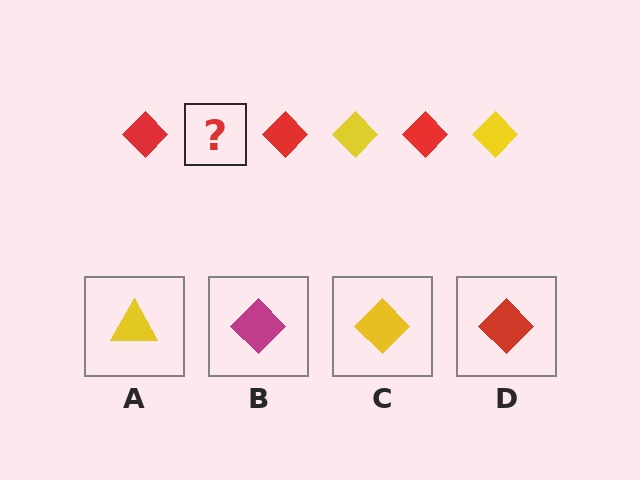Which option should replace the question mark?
Option C.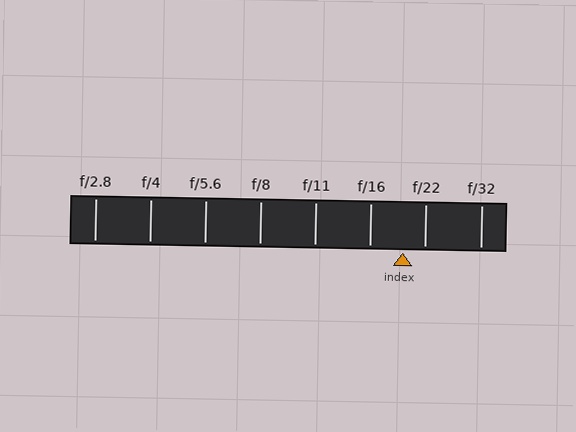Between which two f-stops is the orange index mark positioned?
The index mark is between f/16 and f/22.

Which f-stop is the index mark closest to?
The index mark is closest to f/22.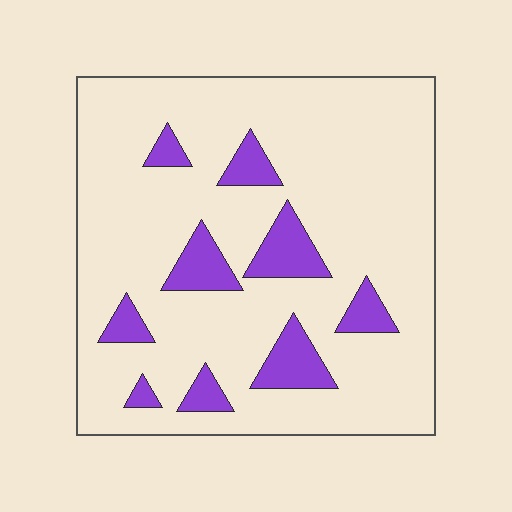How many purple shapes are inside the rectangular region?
9.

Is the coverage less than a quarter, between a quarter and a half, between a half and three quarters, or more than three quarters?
Less than a quarter.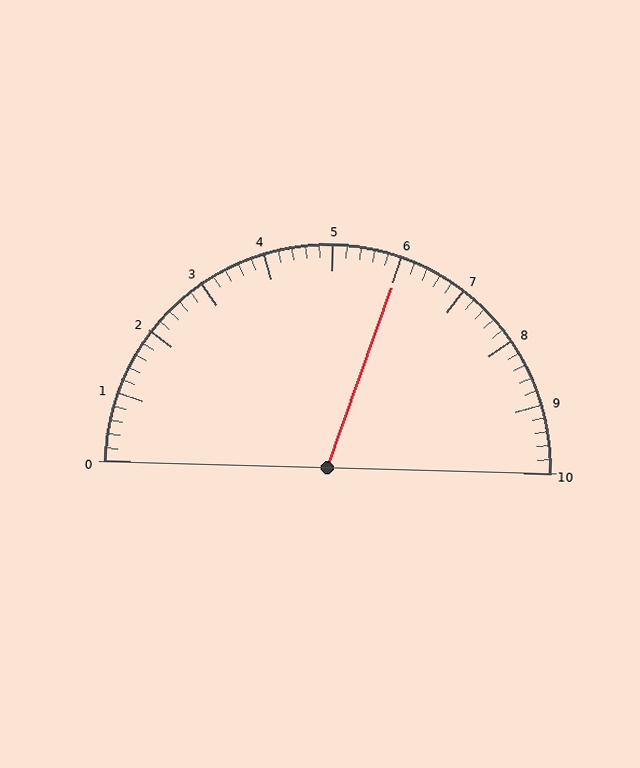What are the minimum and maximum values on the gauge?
The gauge ranges from 0 to 10.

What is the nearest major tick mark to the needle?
The nearest major tick mark is 6.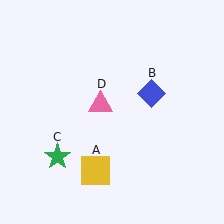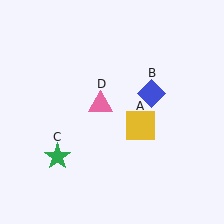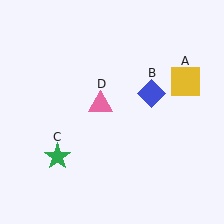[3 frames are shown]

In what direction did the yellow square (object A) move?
The yellow square (object A) moved up and to the right.